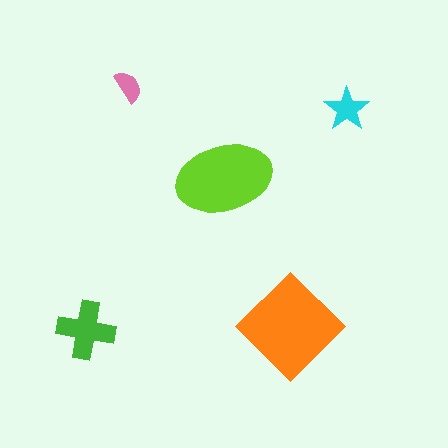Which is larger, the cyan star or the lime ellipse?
The lime ellipse.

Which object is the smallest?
The pink semicircle.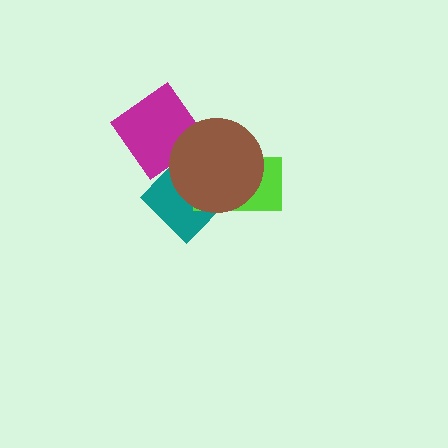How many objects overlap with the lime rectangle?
2 objects overlap with the lime rectangle.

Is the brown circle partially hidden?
No, no other shape covers it.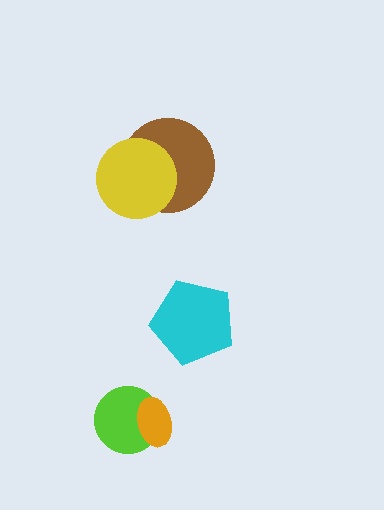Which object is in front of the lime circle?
The orange ellipse is in front of the lime circle.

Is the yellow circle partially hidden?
No, no other shape covers it.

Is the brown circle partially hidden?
Yes, it is partially covered by another shape.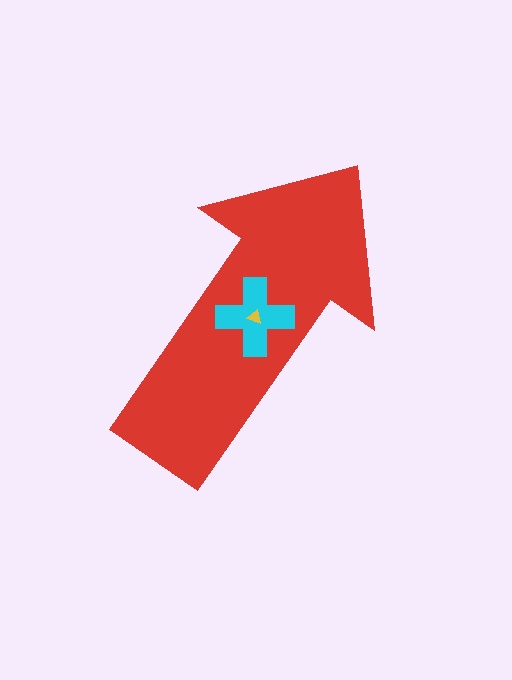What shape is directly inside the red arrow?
The cyan cross.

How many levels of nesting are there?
3.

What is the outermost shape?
The red arrow.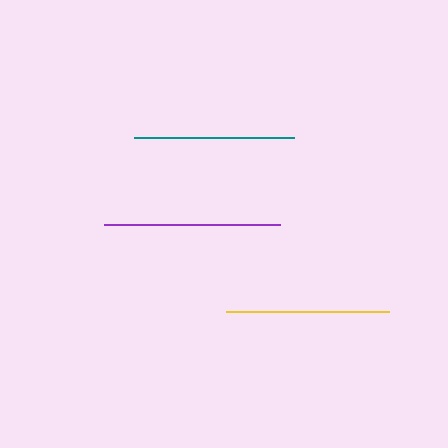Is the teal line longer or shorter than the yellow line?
The yellow line is longer than the teal line.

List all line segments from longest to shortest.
From longest to shortest: purple, yellow, teal.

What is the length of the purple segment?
The purple segment is approximately 176 pixels long.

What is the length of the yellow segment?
The yellow segment is approximately 162 pixels long.